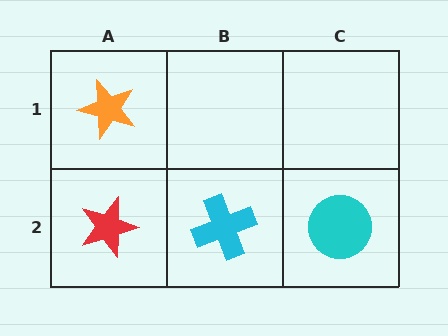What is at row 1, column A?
An orange star.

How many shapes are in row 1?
1 shape.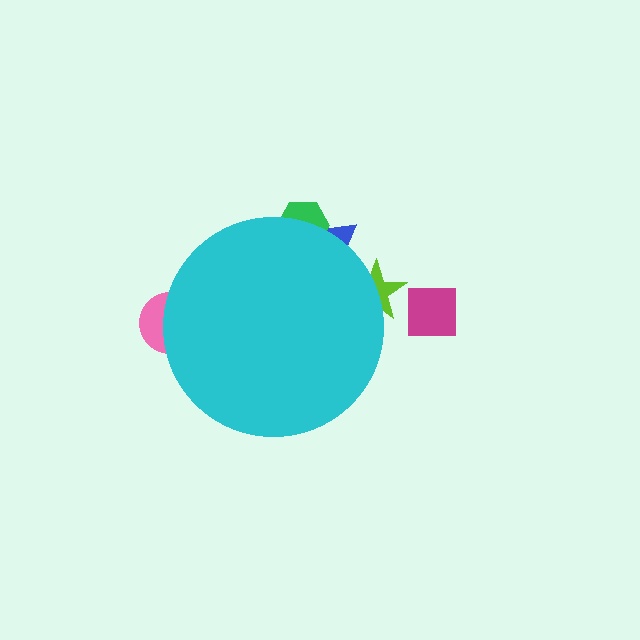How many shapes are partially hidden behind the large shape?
4 shapes are partially hidden.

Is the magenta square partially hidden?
No, the magenta square is fully visible.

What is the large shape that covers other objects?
A cyan circle.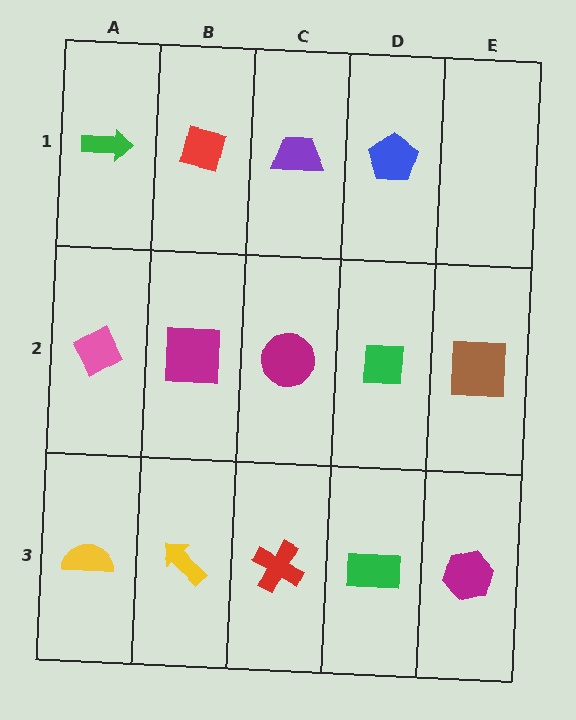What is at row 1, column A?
A green arrow.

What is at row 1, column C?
A purple trapezoid.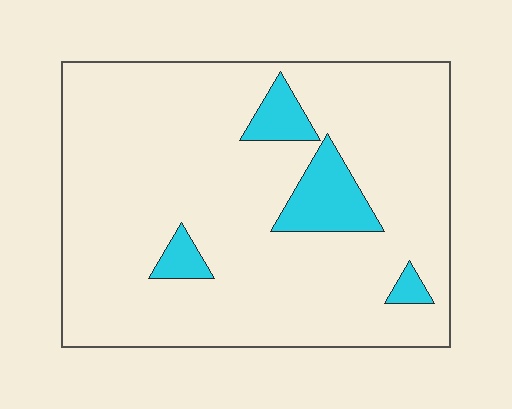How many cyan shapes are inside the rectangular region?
4.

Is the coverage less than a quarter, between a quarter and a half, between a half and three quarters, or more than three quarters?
Less than a quarter.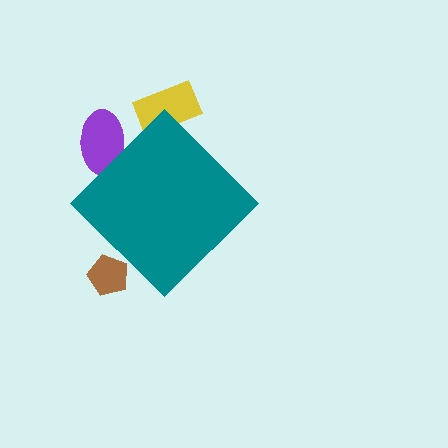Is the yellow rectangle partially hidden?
Yes, the yellow rectangle is partially hidden behind the teal diamond.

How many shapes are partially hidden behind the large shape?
3 shapes are partially hidden.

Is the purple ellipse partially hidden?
Yes, the purple ellipse is partially hidden behind the teal diamond.